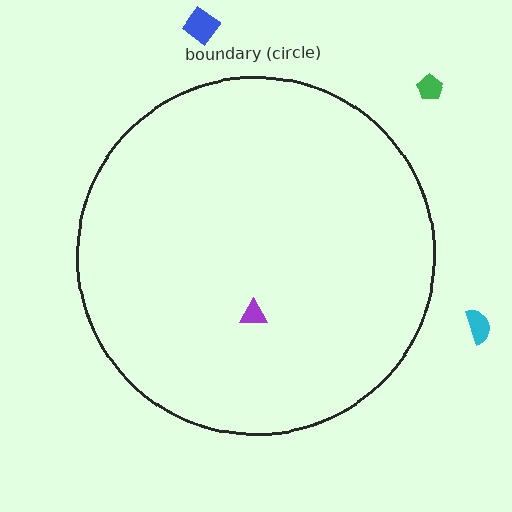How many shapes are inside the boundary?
1 inside, 3 outside.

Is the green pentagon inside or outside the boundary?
Outside.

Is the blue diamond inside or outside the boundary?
Outside.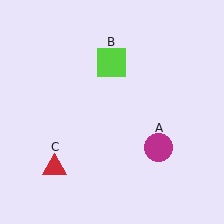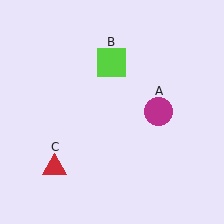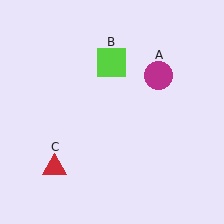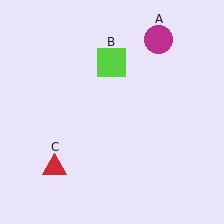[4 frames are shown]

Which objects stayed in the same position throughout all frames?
Lime square (object B) and red triangle (object C) remained stationary.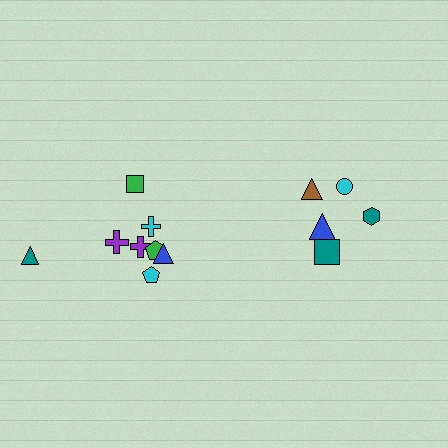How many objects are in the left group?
There are 8 objects.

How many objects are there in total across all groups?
There are 13 objects.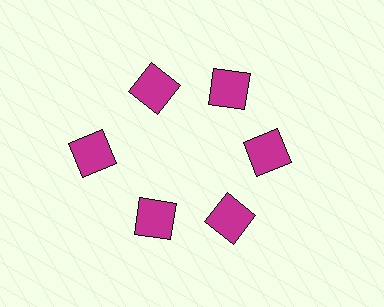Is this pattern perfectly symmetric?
No. The 6 magenta squares are arranged in a ring, but one element near the 9 o'clock position is pushed outward from the center, breaking the 6-fold rotational symmetry.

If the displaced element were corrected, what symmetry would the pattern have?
It would have 6-fold rotational symmetry — the pattern would map onto itself every 60 degrees.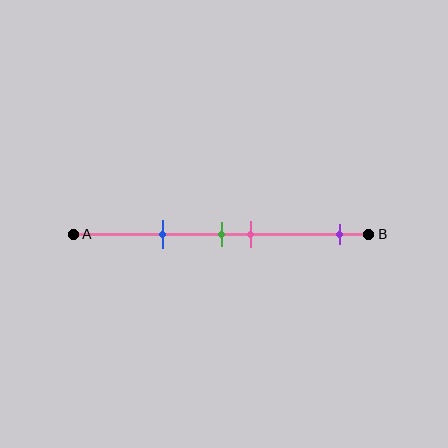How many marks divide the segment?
There are 4 marks dividing the segment.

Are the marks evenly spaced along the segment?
No, the marks are not evenly spaced.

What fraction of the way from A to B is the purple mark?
The purple mark is approximately 90% (0.9) of the way from A to B.